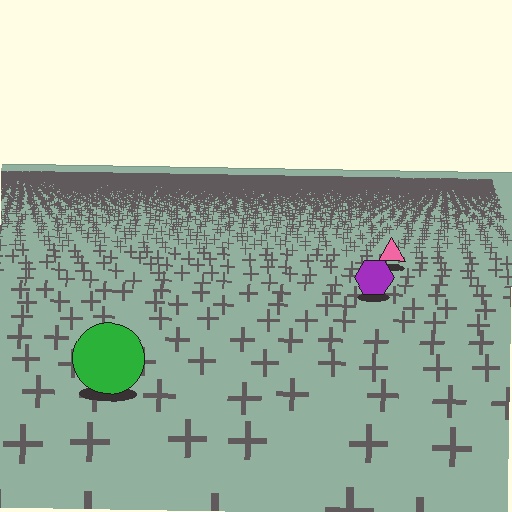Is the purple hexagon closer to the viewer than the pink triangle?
Yes. The purple hexagon is closer — you can tell from the texture gradient: the ground texture is coarser near it.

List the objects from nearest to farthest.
From nearest to farthest: the green circle, the purple hexagon, the pink triangle.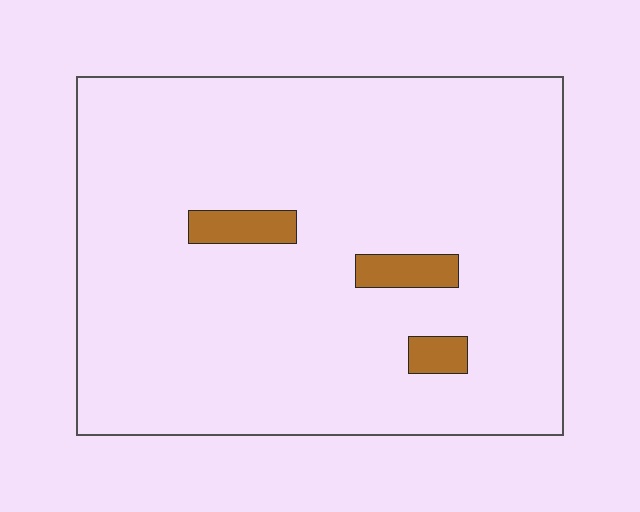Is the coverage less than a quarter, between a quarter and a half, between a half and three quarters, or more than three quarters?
Less than a quarter.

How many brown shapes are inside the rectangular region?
3.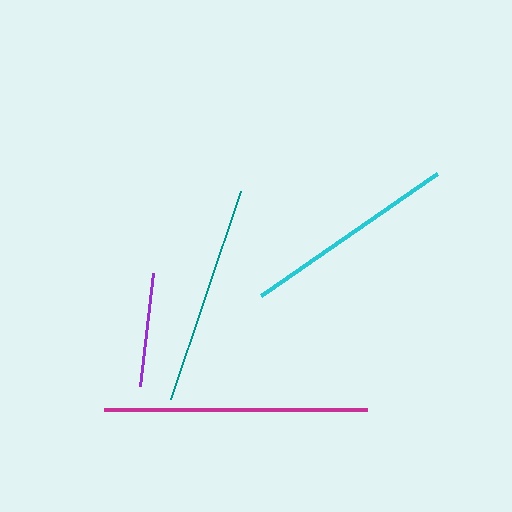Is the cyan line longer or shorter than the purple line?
The cyan line is longer than the purple line.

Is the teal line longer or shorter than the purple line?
The teal line is longer than the purple line.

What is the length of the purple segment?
The purple segment is approximately 113 pixels long.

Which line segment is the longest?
The magenta line is the longest at approximately 263 pixels.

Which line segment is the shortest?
The purple line is the shortest at approximately 113 pixels.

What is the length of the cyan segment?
The cyan segment is approximately 214 pixels long.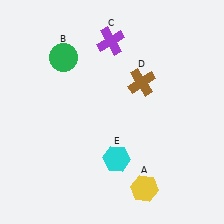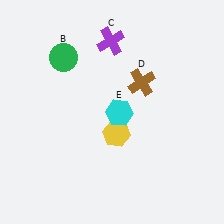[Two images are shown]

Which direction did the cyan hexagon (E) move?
The cyan hexagon (E) moved up.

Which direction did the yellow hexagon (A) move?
The yellow hexagon (A) moved up.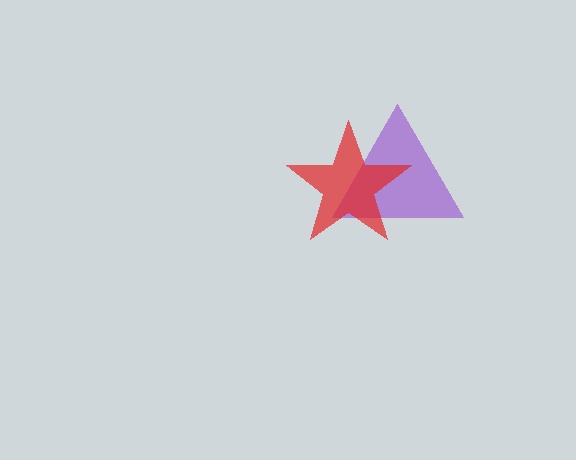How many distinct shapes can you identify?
There are 2 distinct shapes: a purple triangle, a red star.